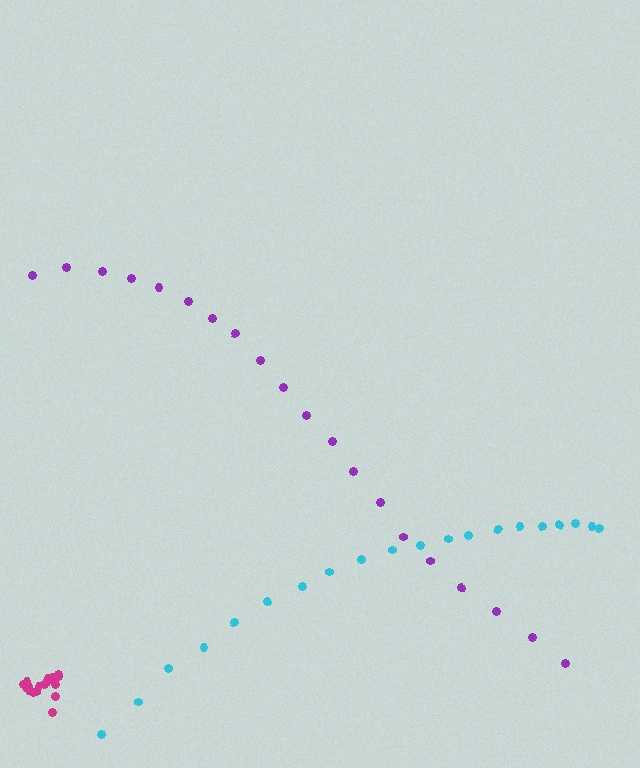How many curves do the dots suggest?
There are 3 distinct paths.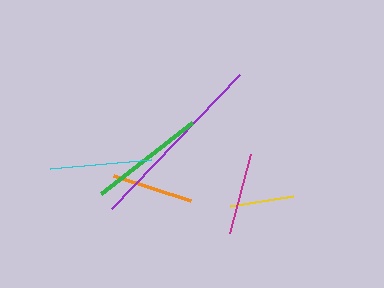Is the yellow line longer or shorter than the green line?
The green line is longer than the yellow line.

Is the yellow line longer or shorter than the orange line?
The orange line is longer than the yellow line.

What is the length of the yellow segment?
The yellow segment is approximately 64 pixels long.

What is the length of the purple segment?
The purple segment is approximately 185 pixels long.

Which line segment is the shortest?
The yellow line is the shortest at approximately 64 pixels.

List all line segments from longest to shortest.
From longest to shortest: purple, green, cyan, magenta, orange, yellow.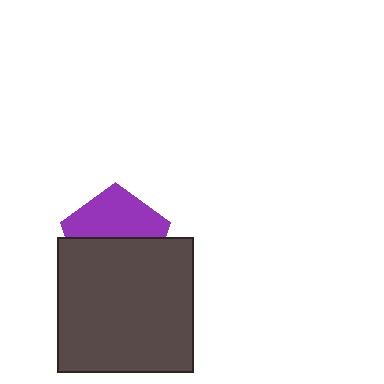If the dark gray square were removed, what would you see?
You would see the complete purple pentagon.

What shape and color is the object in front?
The object in front is a dark gray square.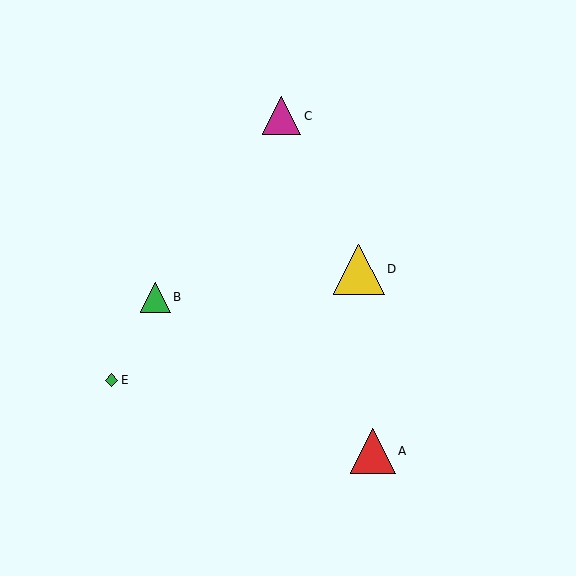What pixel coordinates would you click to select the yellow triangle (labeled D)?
Click at (359, 270) to select the yellow triangle D.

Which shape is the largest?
The yellow triangle (labeled D) is the largest.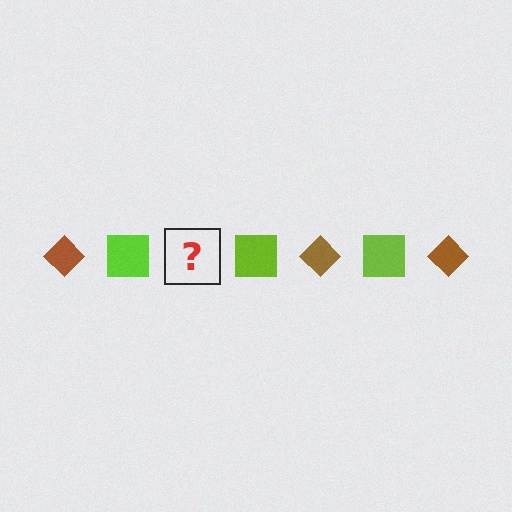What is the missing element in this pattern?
The missing element is a brown diamond.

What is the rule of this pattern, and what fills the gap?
The rule is that the pattern alternates between brown diamond and lime square. The gap should be filled with a brown diamond.